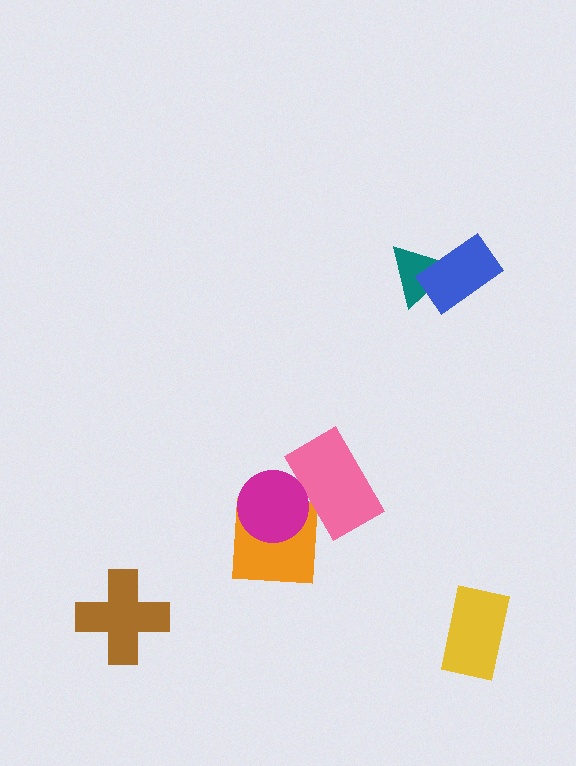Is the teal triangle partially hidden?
Yes, it is partially covered by another shape.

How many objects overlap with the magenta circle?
2 objects overlap with the magenta circle.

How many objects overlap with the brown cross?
0 objects overlap with the brown cross.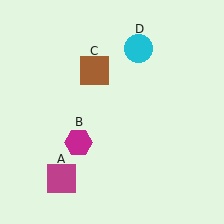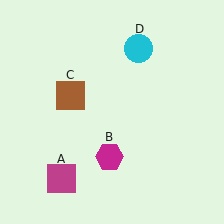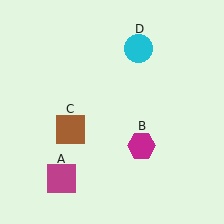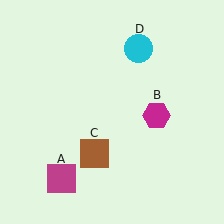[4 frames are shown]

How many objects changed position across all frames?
2 objects changed position: magenta hexagon (object B), brown square (object C).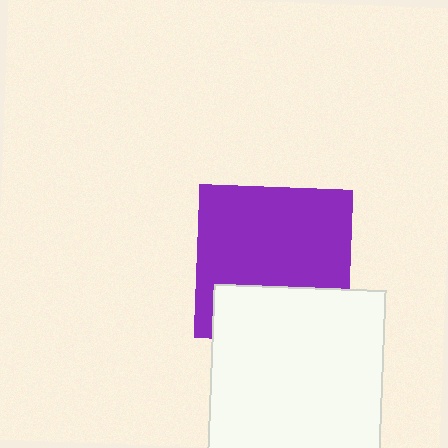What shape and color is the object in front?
The object in front is a white square.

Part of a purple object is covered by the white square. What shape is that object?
It is a square.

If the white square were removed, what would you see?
You would see the complete purple square.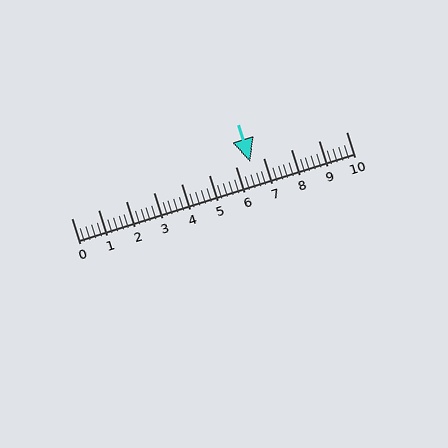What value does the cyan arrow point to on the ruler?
The cyan arrow points to approximately 6.5.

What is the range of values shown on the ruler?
The ruler shows values from 0 to 10.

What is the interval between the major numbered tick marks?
The major tick marks are spaced 1 units apart.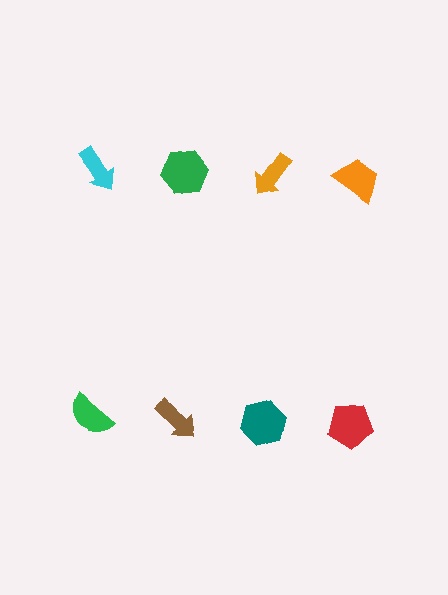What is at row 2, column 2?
A brown arrow.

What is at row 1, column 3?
An orange arrow.